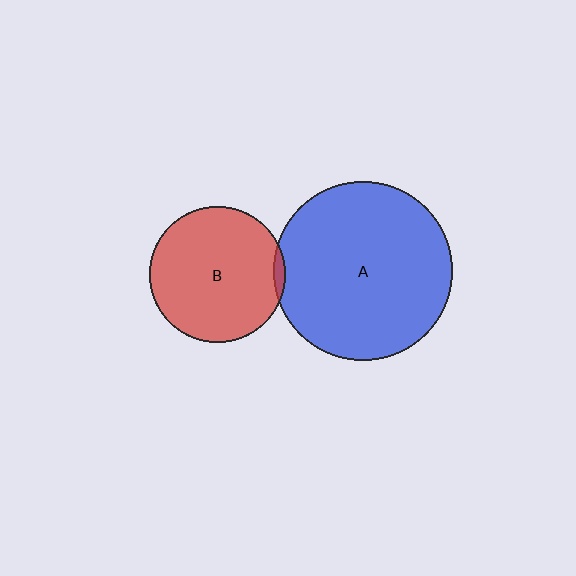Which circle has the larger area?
Circle A (blue).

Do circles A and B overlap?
Yes.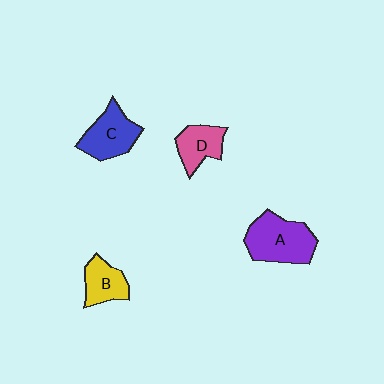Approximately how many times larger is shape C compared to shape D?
Approximately 1.3 times.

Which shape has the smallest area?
Shape B (yellow).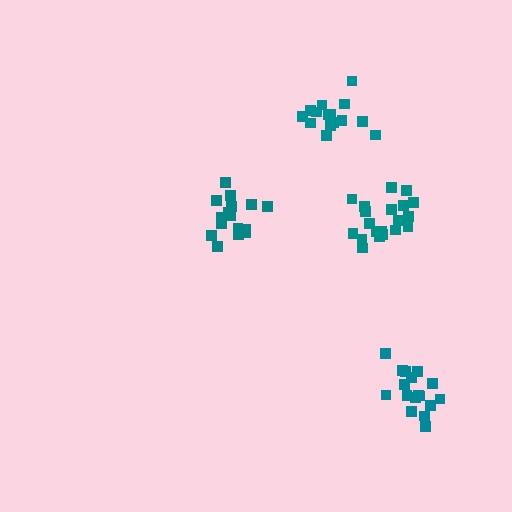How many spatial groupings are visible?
There are 4 spatial groupings.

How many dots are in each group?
Group 1: 16 dots, Group 2: 20 dots, Group 3: 16 dots, Group 4: 17 dots (69 total).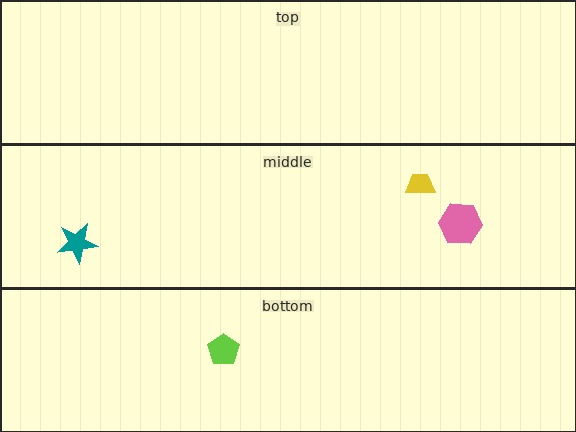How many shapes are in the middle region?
3.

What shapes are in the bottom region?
The lime pentagon.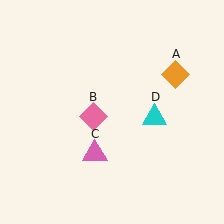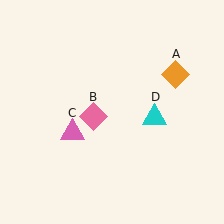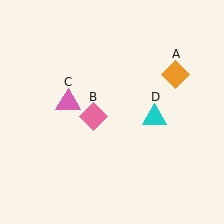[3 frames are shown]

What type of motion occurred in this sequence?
The pink triangle (object C) rotated clockwise around the center of the scene.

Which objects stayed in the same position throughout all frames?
Orange diamond (object A) and pink diamond (object B) and cyan triangle (object D) remained stationary.